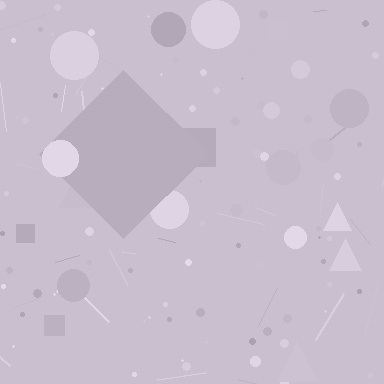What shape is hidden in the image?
A diamond is hidden in the image.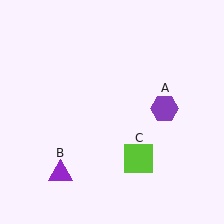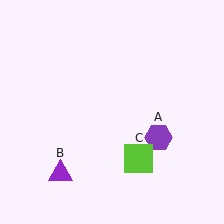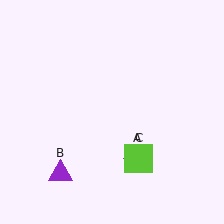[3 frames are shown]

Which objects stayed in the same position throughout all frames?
Purple triangle (object B) and lime square (object C) remained stationary.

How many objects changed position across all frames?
1 object changed position: purple hexagon (object A).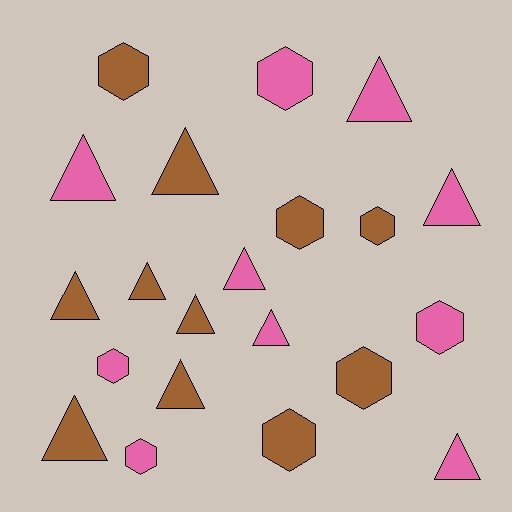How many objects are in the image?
There are 21 objects.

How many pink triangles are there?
There are 6 pink triangles.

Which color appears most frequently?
Brown, with 11 objects.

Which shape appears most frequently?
Triangle, with 12 objects.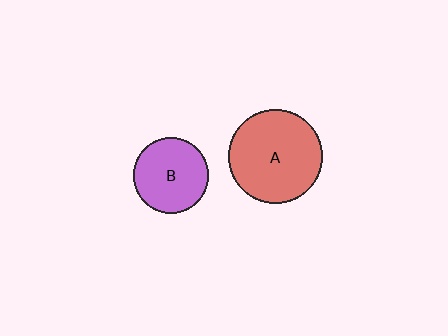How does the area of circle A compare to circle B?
Approximately 1.6 times.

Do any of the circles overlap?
No, none of the circles overlap.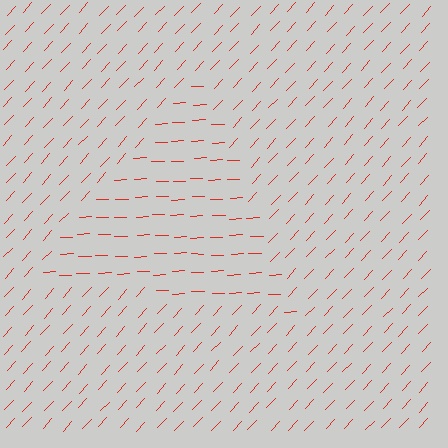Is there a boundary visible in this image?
Yes, there is a texture boundary formed by a change in line orientation.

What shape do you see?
I see a triangle.